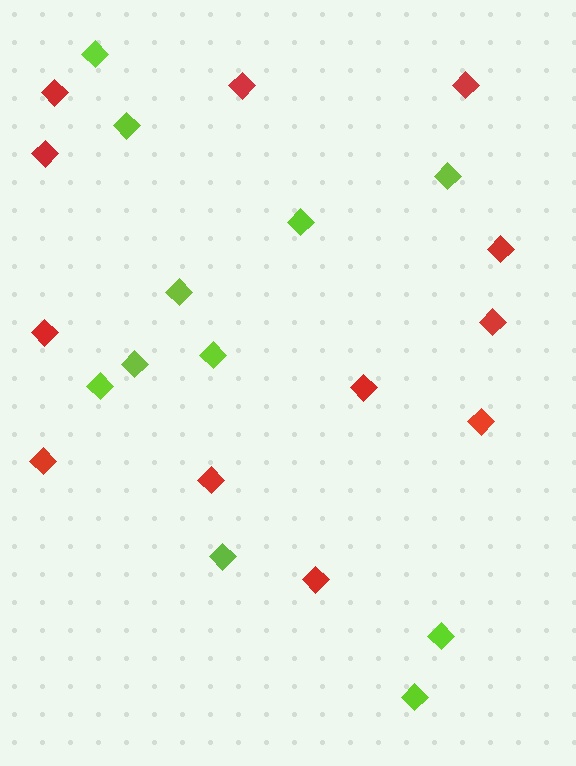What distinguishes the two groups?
There are 2 groups: one group of red diamonds (12) and one group of lime diamonds (11).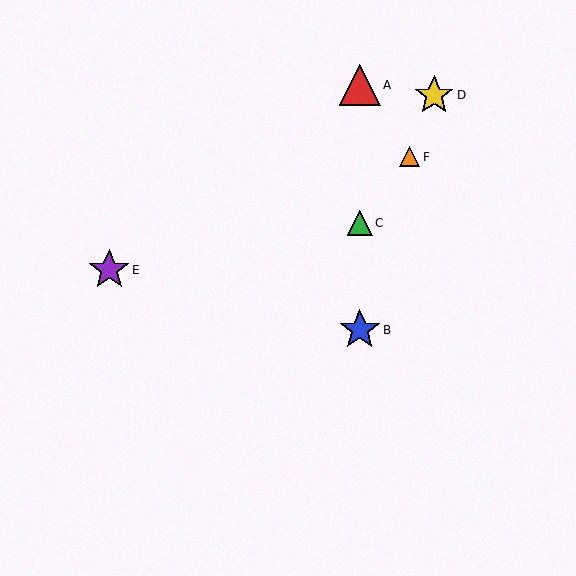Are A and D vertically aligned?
No, A is at x≈360 and D is at x≈434.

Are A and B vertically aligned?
Yes, both are at x≈360.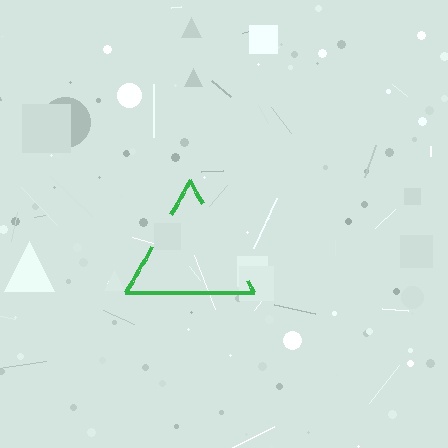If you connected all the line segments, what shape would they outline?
They would outline a triangle.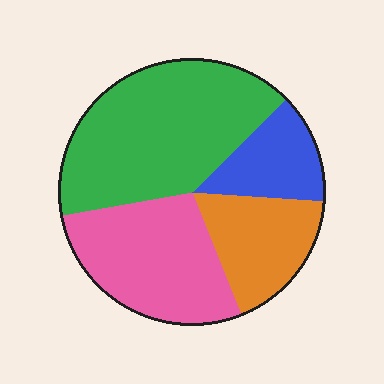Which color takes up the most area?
Green, at roughly 40%.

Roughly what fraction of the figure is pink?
Pink covers roughly 30% of the figure.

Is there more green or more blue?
Green.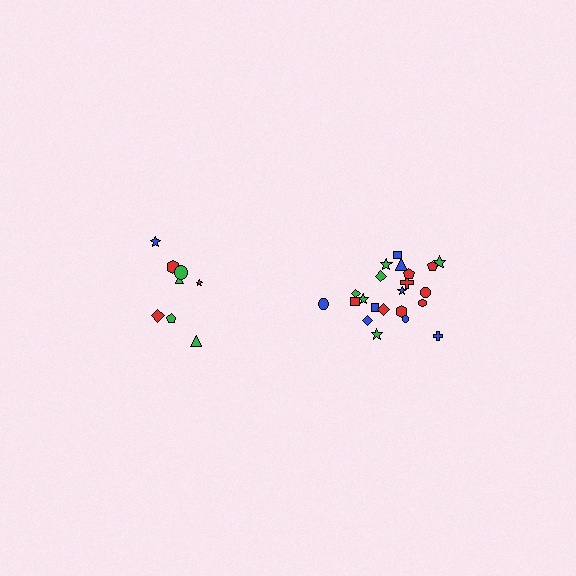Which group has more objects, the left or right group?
The right group.